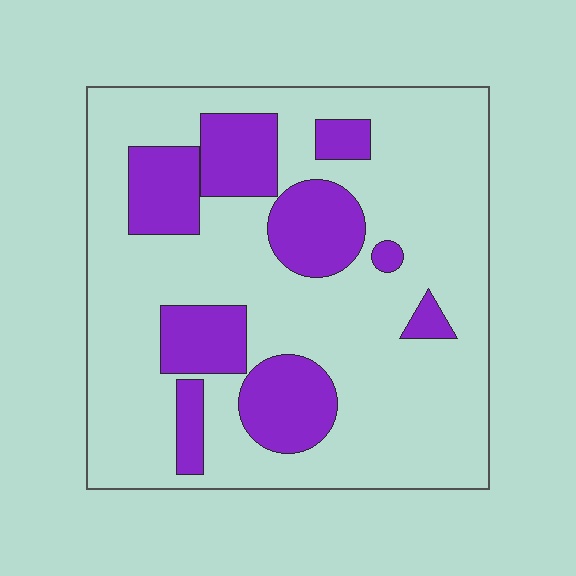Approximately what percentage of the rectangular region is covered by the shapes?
Approximately 25%.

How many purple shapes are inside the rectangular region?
9.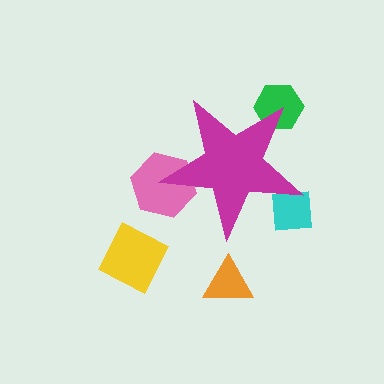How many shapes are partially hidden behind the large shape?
3 shapes are partially hidden.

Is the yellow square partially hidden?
No, the yellow square is fully visible.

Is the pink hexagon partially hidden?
Yes, the pink hexagon is partially hidden behind the magenta star.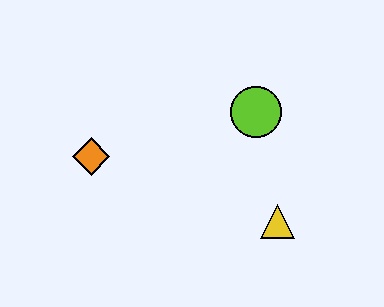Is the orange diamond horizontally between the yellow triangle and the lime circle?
No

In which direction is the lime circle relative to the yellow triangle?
The lime circle is above the yellow triangle.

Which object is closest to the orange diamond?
The lime circle is closest to the orange diamond.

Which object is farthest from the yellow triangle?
The orange diamond is farthest from the yellow triangle.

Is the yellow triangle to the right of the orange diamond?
Yes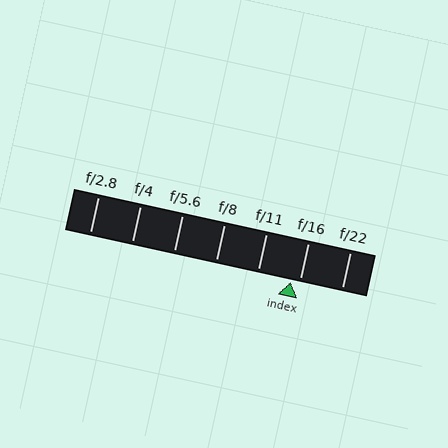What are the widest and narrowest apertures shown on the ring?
The widest aperture shown is f/2.8 and the narrowest is f/22.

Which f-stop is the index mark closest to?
The index mark is closest to f/16.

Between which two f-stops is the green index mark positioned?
The index mark is between f/11 and f/16.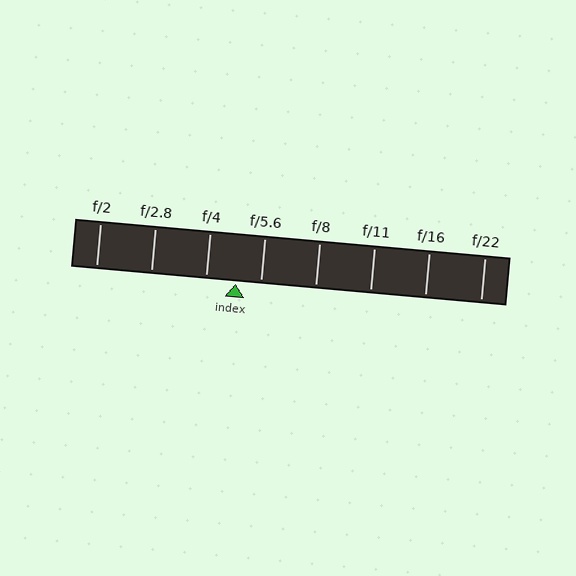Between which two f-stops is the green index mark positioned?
The index mark is between f/4 and f/5.6.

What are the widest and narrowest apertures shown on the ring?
The widest aperture shown is f/2 and the narrowest is f/22.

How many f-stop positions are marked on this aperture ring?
There are 8 f-stop positions marked.